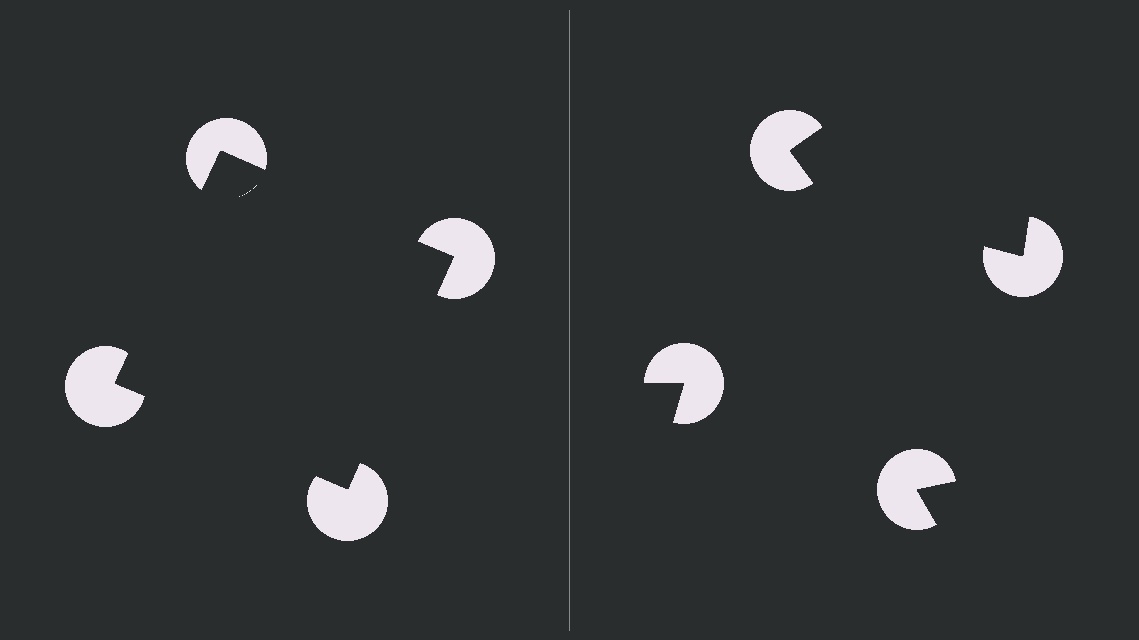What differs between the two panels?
The pac-man discs are positioned identically on both sides; only the wedge orientations differ. On the left they align to a square; on the right they are misaligned.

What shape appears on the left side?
An illusory square.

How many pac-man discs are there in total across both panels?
8 — 4 on each side.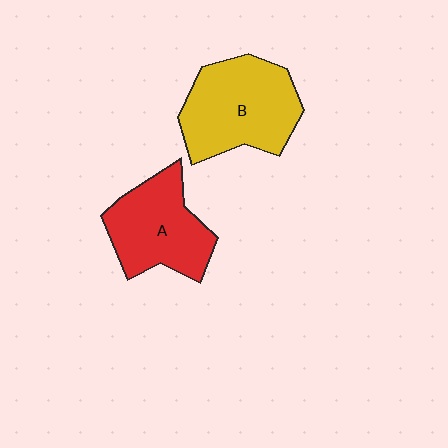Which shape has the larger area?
Shape B (yellow).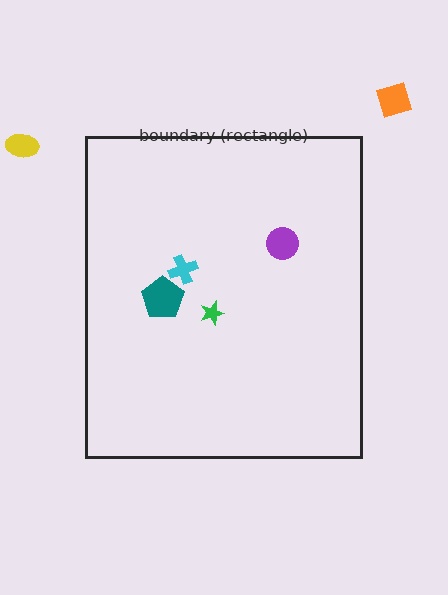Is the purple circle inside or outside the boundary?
Inside.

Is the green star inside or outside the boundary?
Inside.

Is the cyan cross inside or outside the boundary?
Inside.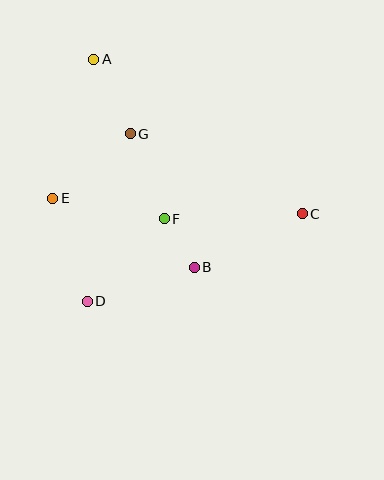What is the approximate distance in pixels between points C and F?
The distance between C and F is approximately 138 pixels.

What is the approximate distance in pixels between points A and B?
The distance between A and B is approximately 231 pixels.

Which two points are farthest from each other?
Points A and C are farthest from each other.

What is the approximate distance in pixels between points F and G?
The distance between F and G is approximately 92 pixels.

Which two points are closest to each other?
Points B and F are closest to each other.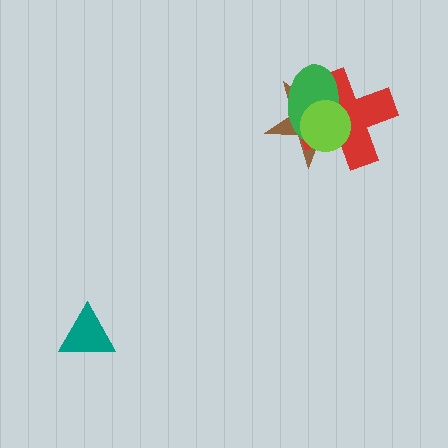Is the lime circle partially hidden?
No, no other shape covers it.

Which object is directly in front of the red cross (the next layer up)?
The green ellipse is directly in front of the red cross.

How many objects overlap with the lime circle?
3 objects overlap with the lime circle.